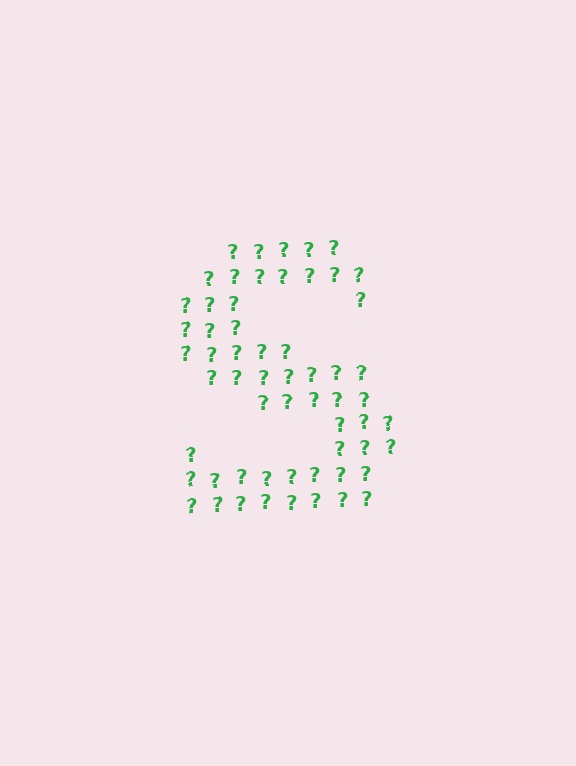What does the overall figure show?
The overall figure shows the letter S.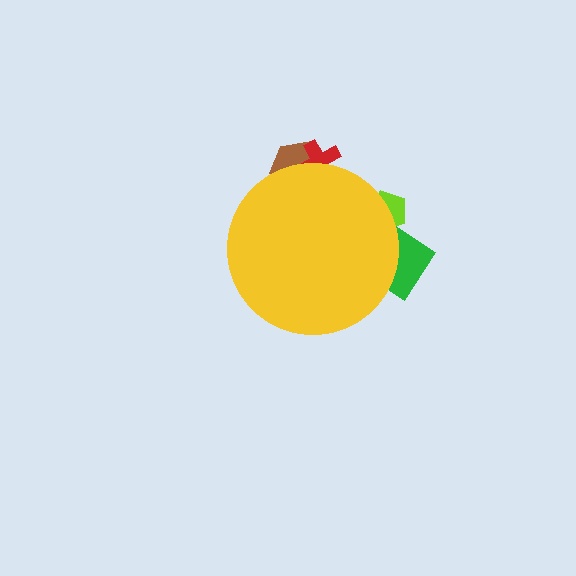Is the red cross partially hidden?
Yes, the red cross is partially hidden behind the yellow circle.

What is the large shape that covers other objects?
A yellow circle.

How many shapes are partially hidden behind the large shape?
4 shapes are partially hidden.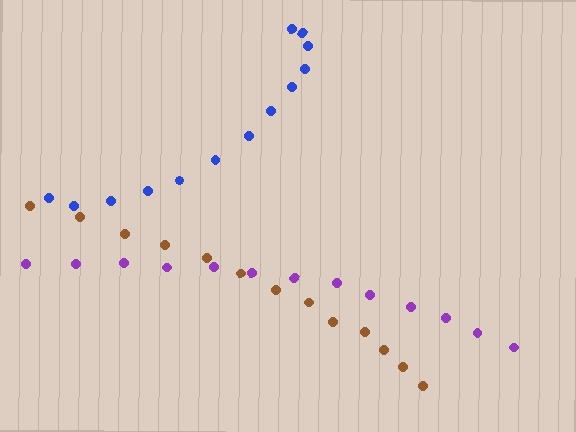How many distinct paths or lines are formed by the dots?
There are 3 distinct paths.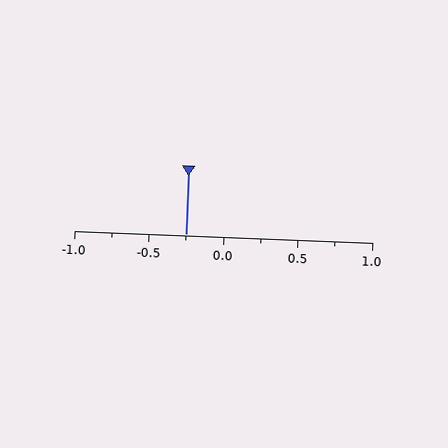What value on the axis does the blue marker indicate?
The marker indicates approximately -0.25.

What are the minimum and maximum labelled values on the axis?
The axis runs from -1.0 to 1.0.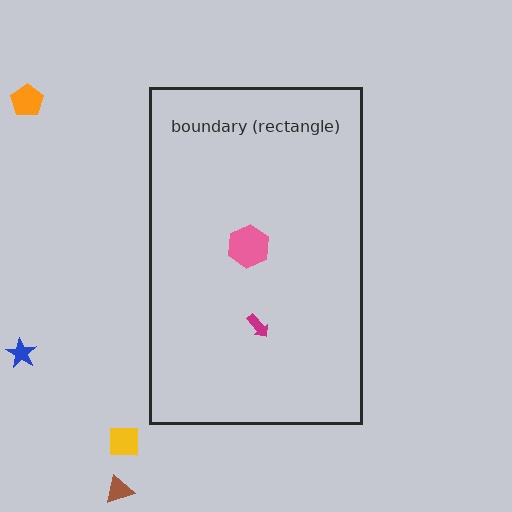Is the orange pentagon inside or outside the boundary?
Outside.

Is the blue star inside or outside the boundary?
Outside.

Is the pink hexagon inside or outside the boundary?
Inside.